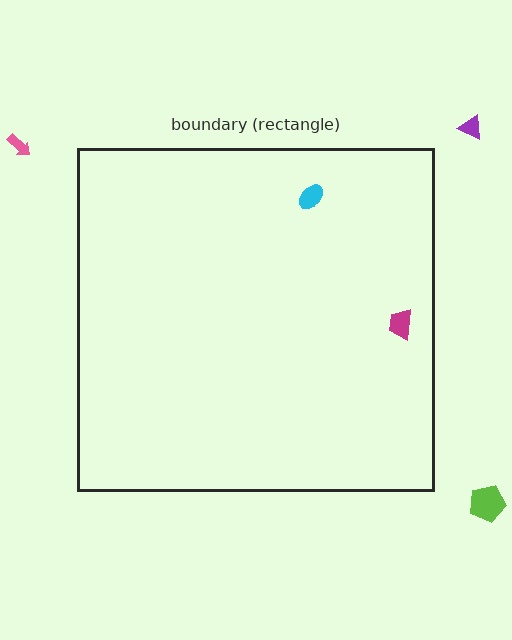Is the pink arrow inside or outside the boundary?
Outside.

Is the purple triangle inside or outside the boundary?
Outside.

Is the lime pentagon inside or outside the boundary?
Outside.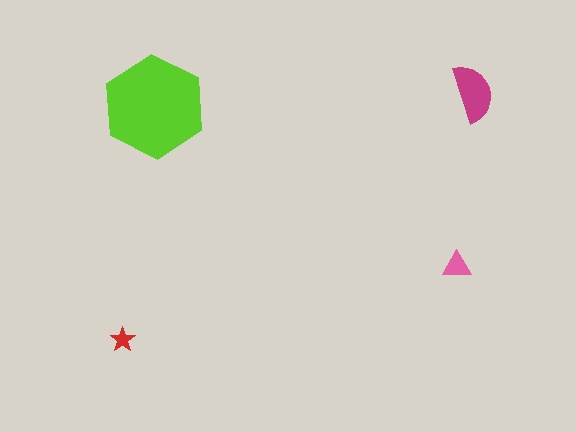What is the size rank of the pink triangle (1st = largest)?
3rd.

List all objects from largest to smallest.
The lime hexagon, the magenta semicircle, the pink triangle, the red star.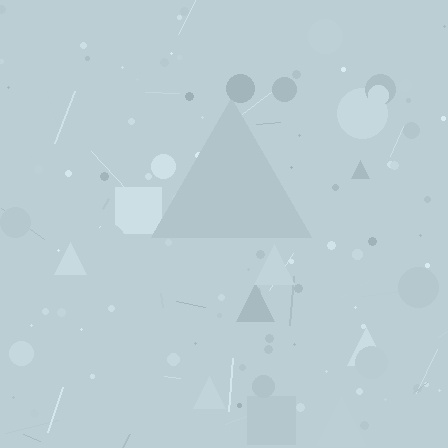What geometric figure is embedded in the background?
A triangle is embedded in the background.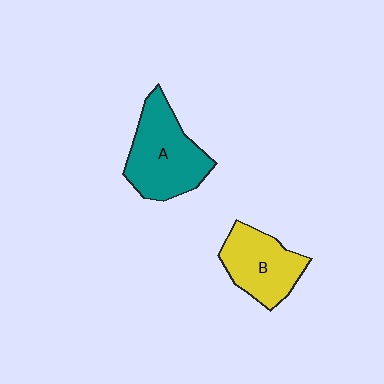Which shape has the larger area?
Shape A (teal).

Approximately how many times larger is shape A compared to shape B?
Approximately 1.3 times.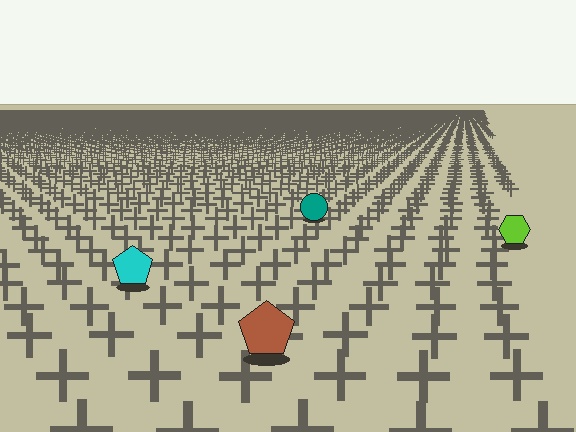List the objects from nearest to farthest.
From nearest to farthest: the brown pentagon, the cyan pentagon, the lime hexagon, the teal circle.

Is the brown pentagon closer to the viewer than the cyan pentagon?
Yes. The brown pentagon is closer — you can tell from the texture gradient: the ground texture is coarser near it.